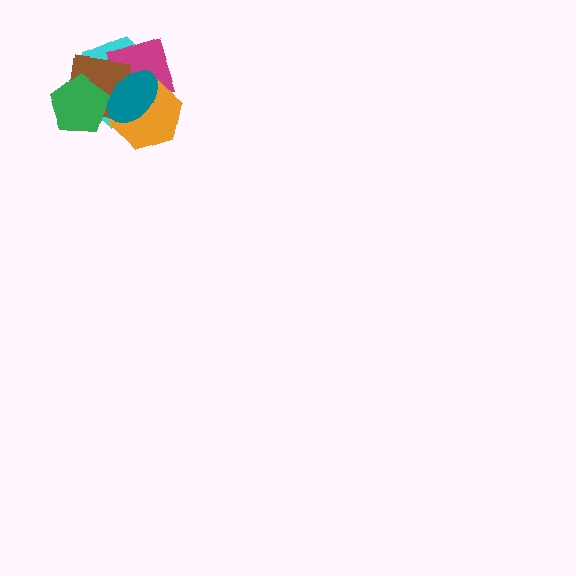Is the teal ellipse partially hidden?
No, no other shape covers it.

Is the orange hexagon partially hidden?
Yes, it is partially covered by another shape.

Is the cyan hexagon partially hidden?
Yes, it is partially covered by another shape.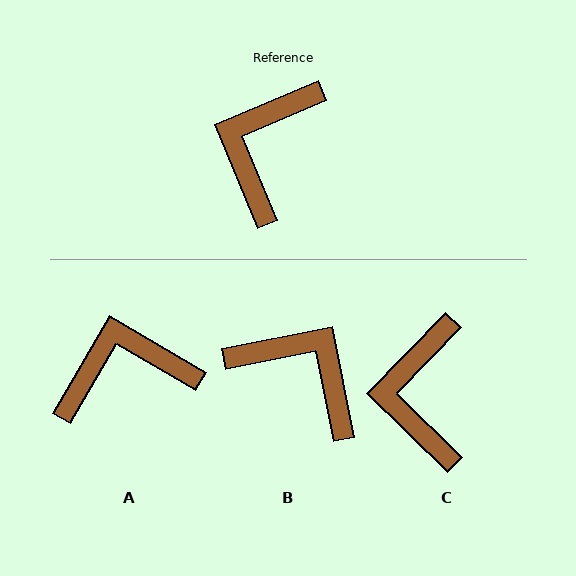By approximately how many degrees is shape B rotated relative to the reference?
Approximately 102 degrees clockwise.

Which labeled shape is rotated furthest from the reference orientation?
B, about 102 degrees away.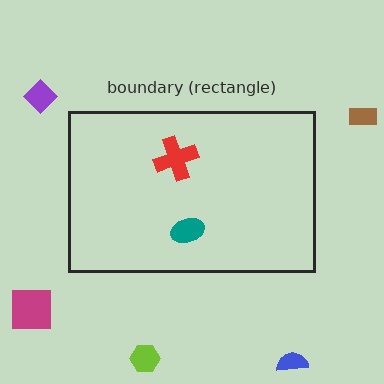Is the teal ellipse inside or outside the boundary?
Inside.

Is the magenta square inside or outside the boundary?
Outside.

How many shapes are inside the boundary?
2 inside, 5 outside.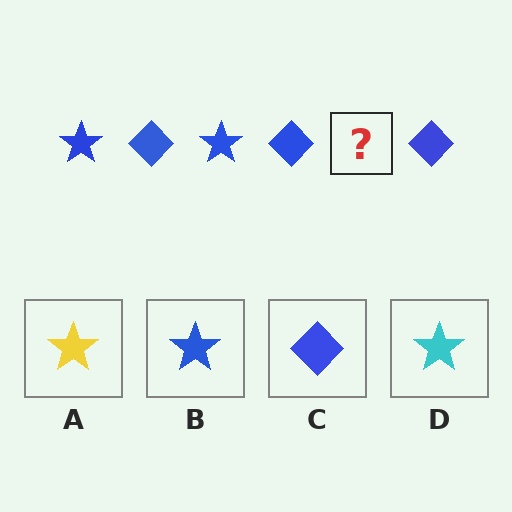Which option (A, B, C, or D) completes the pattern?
B.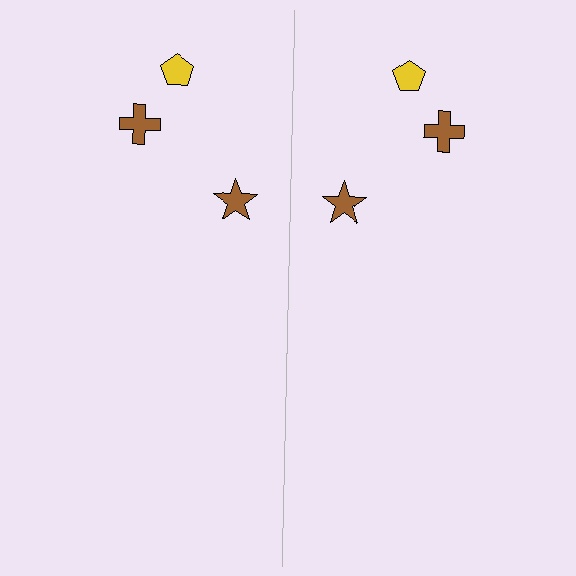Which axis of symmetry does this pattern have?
The pattern has a vertical axis of symmetry running through the center of the image.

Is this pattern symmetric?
Yes, this pattern has bilateral (reflection) symmetry.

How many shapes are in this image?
There are 6 shapes in this image.